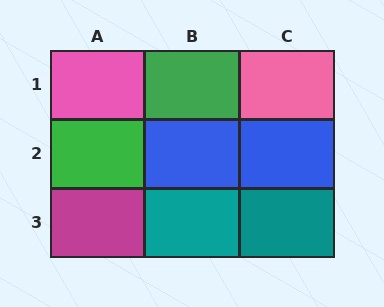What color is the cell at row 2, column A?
Green.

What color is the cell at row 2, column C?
Blue.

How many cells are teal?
2 cells are teal.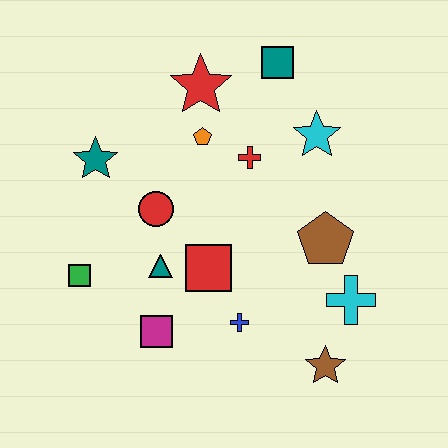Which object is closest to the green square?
The teal triangle is closest to the green square.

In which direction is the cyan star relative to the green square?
The cyan star is to the right of the green square.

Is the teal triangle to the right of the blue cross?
No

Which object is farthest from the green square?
The teal square is farthest from the green square.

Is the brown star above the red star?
No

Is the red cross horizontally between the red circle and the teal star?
No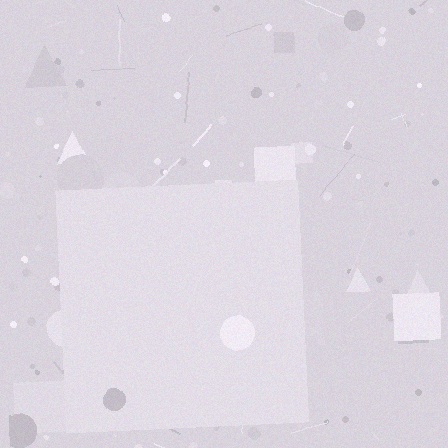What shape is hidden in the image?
A square is hidden in the image.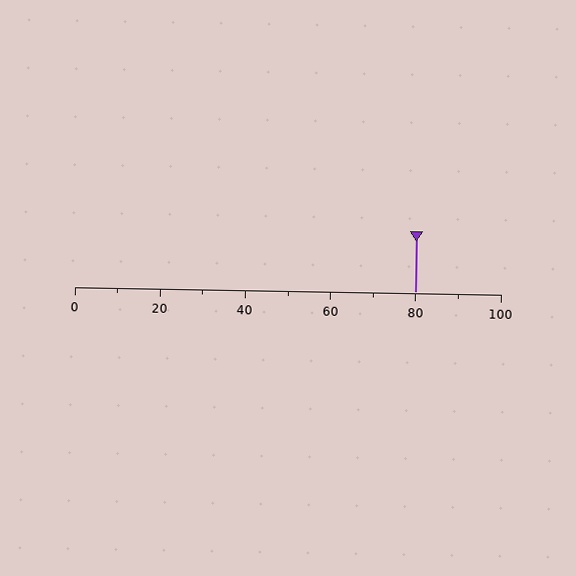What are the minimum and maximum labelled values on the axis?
The axis runs from 0 to 100.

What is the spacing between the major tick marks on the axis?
The major ticks are spaced 20 apart.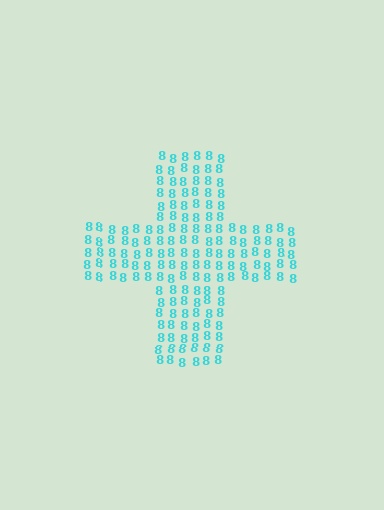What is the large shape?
The large shape is a cross.